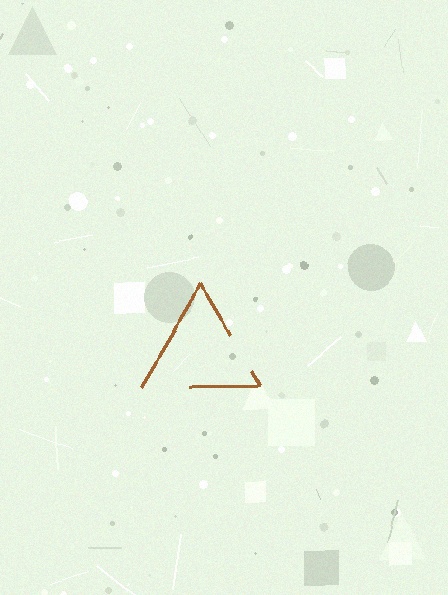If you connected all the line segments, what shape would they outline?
They would outline a triangle.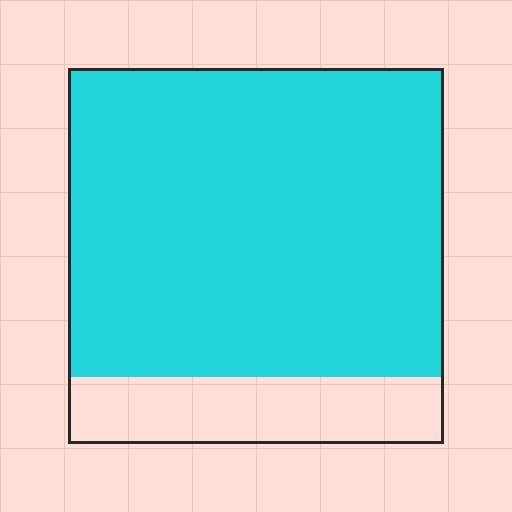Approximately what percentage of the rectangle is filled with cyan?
Approximately 80%.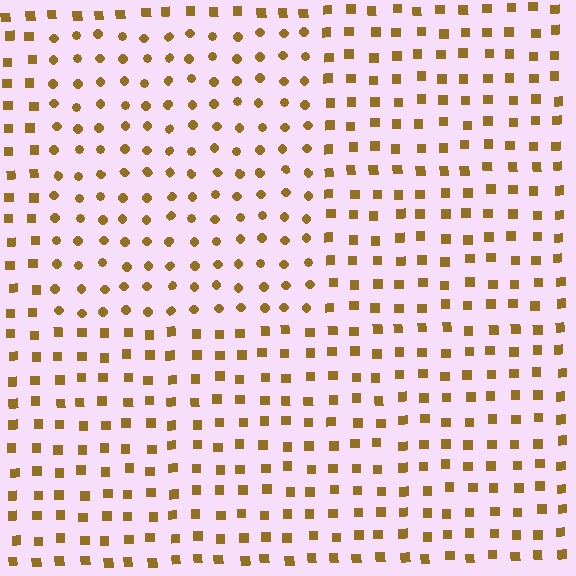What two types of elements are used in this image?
The image uses circles inside the rectangle region and squares outside it.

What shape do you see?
I see a rectangle.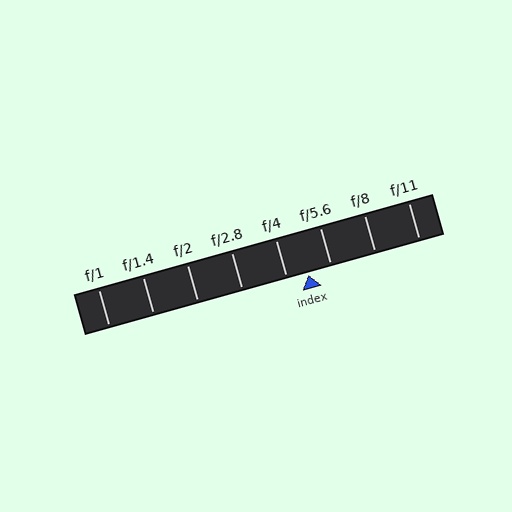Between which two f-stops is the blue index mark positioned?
The index mark is between f/4 and f/5.6.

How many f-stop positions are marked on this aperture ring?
There are 8 f-stop positions marked.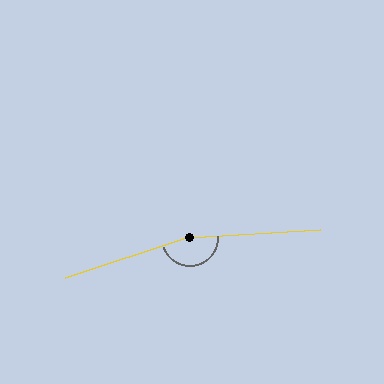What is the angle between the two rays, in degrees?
Approximately 166 degrees.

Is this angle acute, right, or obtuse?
It is obtuse.